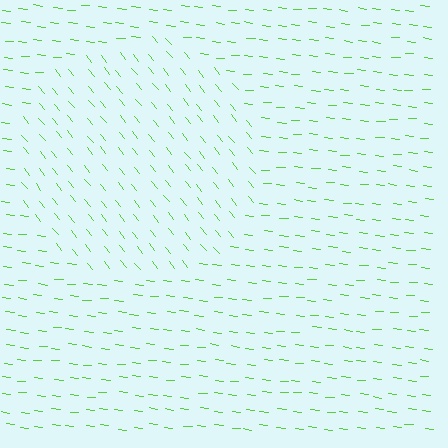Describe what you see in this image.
The image is filled with small lime line segments. A circle region in the image has lines oriented differently from the surrounding lines, creating a visible texture boundary.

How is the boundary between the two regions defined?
The boundary is defined purely by a change in line orientation (approximately 45 degrees difference). All lines are the same color and thickness.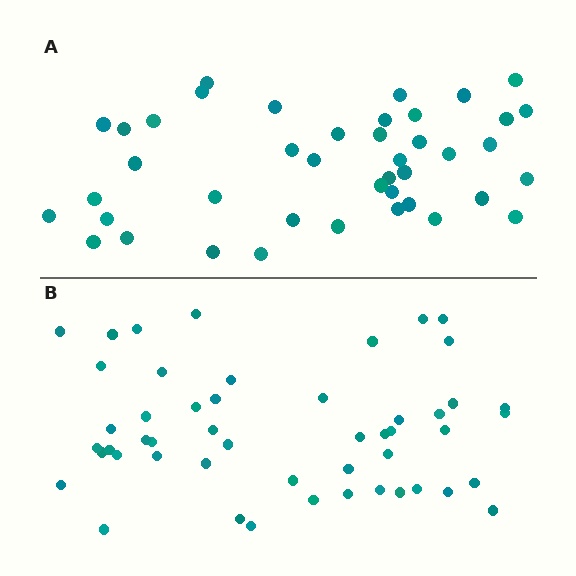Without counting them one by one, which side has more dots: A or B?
Region B (the bottom region) has more dots.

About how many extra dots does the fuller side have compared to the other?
Region B has roughly 8 or so more dots than region A.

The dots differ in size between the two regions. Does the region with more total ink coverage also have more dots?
No. Region A has more total ink coverage because its dots are larger, but region B actually contains more individual dots. Total area can be misleading — the number of items is what matters here.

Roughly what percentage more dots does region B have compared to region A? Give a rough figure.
About 20% more.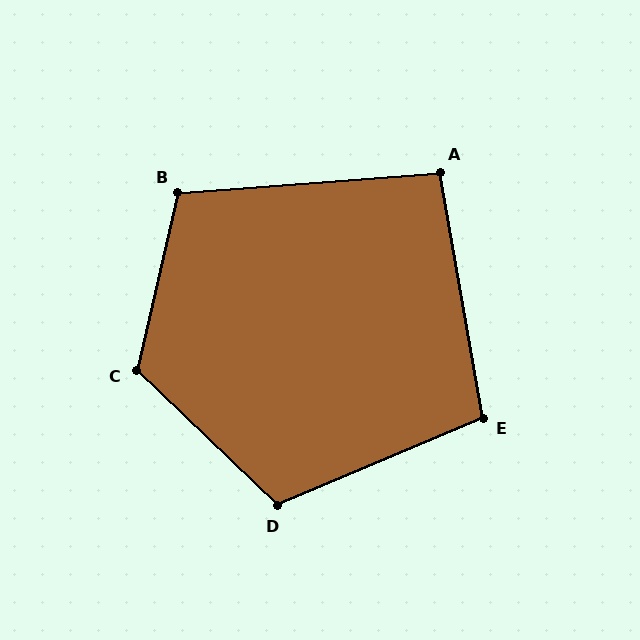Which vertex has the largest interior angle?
C, at approximately 121 degrees.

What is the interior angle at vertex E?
Approximately 103 degrees (obtuse).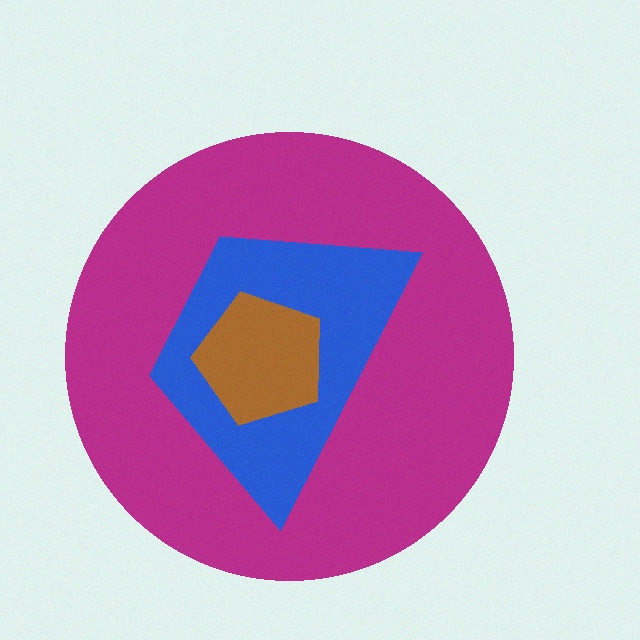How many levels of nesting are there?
3.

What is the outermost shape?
The magenta circle.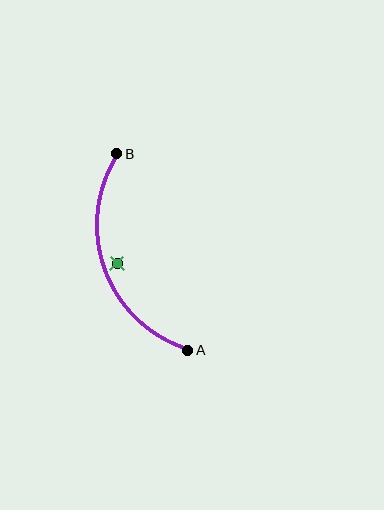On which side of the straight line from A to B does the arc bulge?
The arc bulges to the left of the straight line connecting A and B.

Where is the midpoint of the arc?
The arc midpoint is the point on the curve farthest from the straight line joining A and B. It sits to the left of that line.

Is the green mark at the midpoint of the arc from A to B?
No — the green mark does not lie on the arc at all. It sits slightly inside the curve.